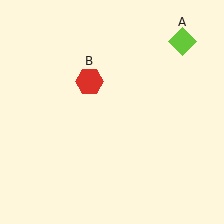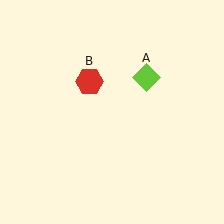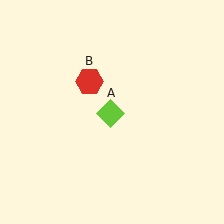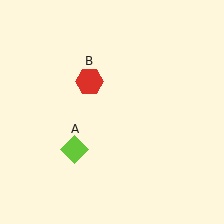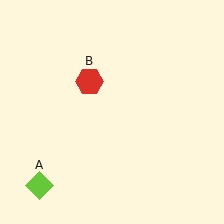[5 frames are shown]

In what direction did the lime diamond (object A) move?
The lime diamond (object A) moved down and to the left.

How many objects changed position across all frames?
1 object changed position: lime diamond (object A).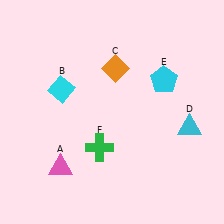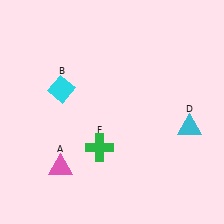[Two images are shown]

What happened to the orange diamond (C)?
The orange diamond (C) was removed in Image 2. It was in the top-right area of Image 1.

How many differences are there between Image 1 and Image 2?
There are 2 differences between the two images.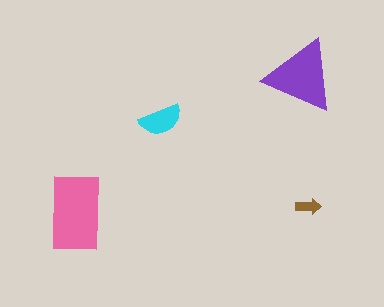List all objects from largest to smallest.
The pink rectangle, the purple triangle, the cyan semicircle, the brown arrow.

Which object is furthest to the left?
The pink rectangle is leftmost.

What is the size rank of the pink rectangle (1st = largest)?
1st.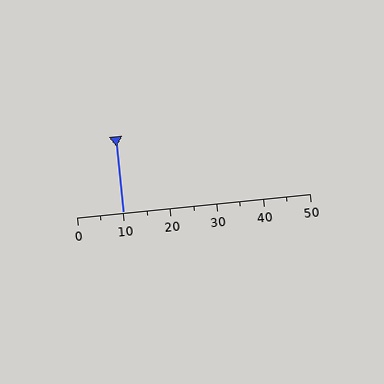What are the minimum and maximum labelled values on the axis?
The axis runs from 0 to 50.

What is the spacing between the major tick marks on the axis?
The major ticks are spaced 10 apart.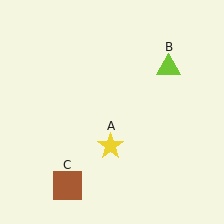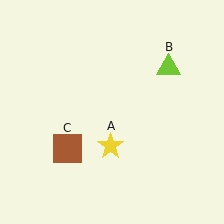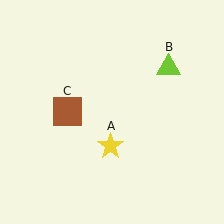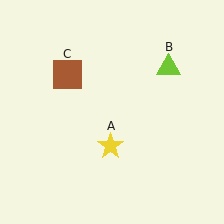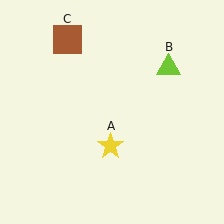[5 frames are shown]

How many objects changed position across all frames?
1 object changed position: brown square (object C).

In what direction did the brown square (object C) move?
The brown square (object C) moved up.